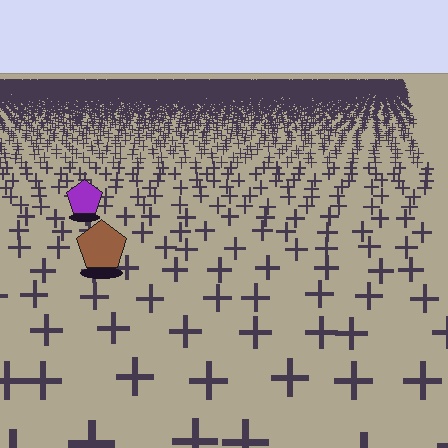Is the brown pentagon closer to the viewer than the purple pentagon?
Yes. The brown pentagon is closer — you can tell from the texture gradient: the ground texture is coarser near it.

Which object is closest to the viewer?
The brown pentagon is closest. The texture marks near it are larger and more spread out.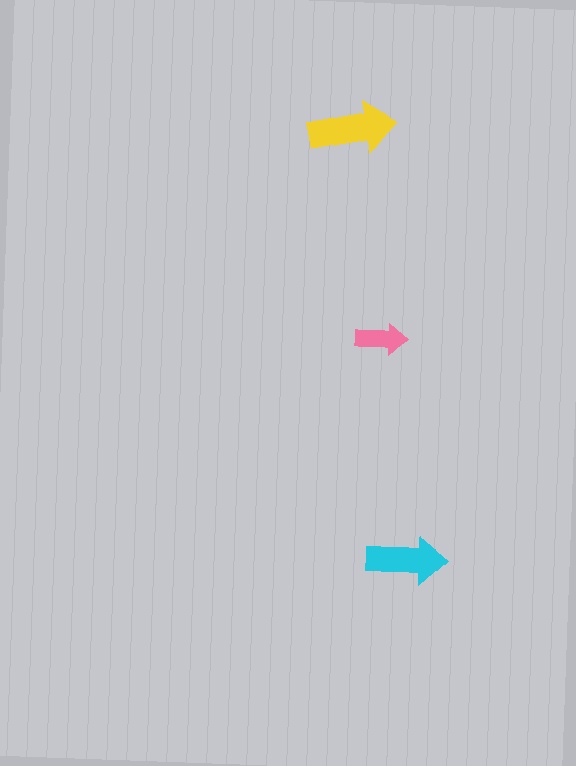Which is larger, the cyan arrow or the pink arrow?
The cyan one.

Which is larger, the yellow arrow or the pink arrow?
The yellow one.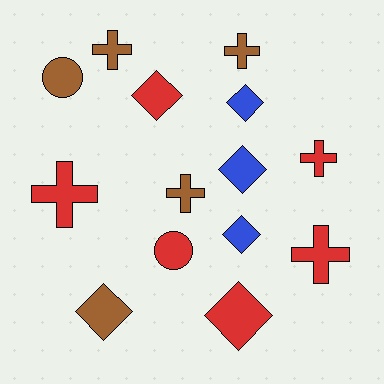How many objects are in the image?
There are 14 objects.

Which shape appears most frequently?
Diamond, with 6 objects.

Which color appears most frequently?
Red, with 6 objects.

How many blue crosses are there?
There are no blue crosses.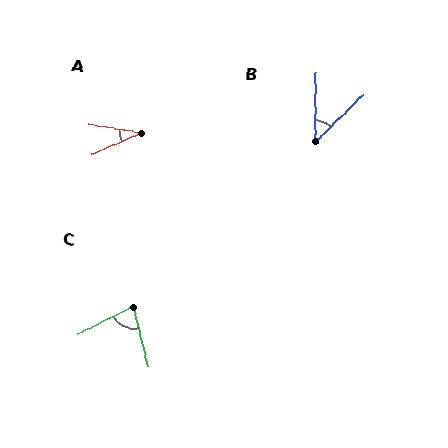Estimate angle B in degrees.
Approximately 45 degrees.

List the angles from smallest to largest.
A (32°), B (45°), C (77°).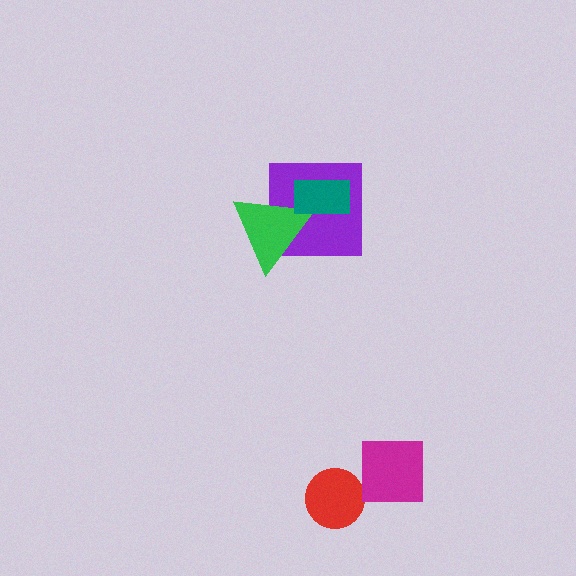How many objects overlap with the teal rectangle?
2 objects overlap with the teal rectangle.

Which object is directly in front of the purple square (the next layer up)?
The green triangle is directly in front of the purple square.